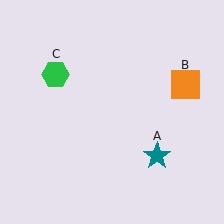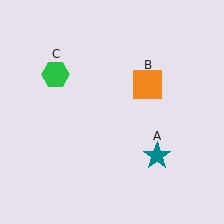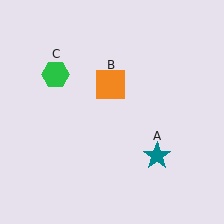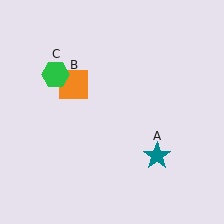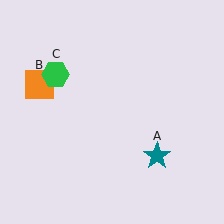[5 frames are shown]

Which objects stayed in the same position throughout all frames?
Teal star (object A) and green hexagon (object C) remained stationary.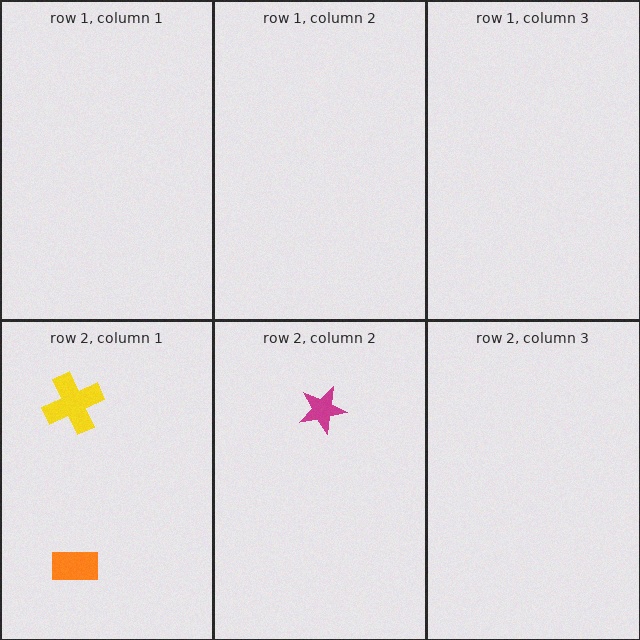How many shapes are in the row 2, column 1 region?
2.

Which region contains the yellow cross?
The row 2, column 1 region.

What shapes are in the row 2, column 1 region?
The orange rectangle, the yellow cross.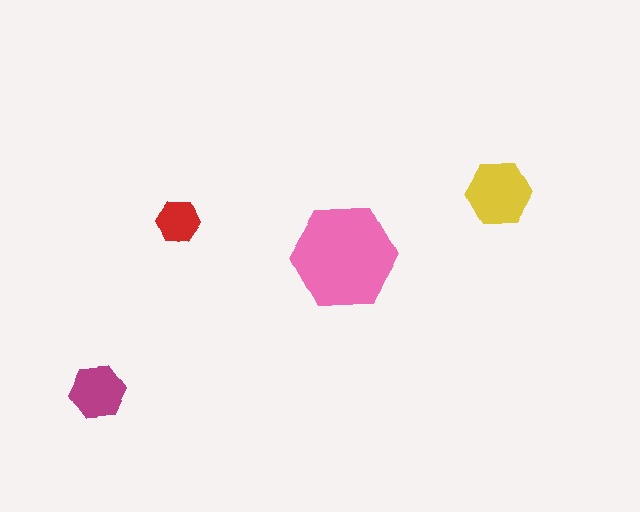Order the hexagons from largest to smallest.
the pink one, the yellow one, the magenta one, the red one.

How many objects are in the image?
There are 4 objects in the image.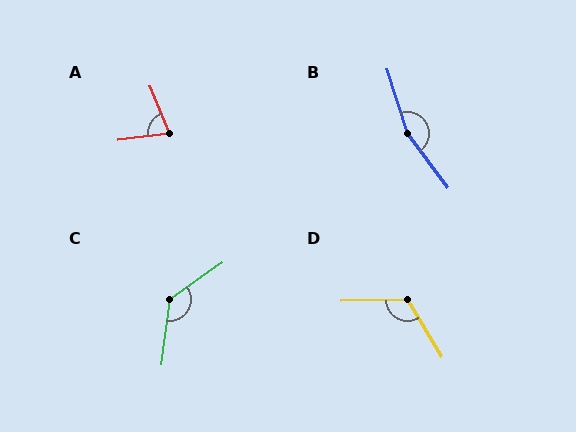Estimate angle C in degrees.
Approximately 132 degrees.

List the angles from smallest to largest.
A (75°), D (120°), C (132°), B (161°).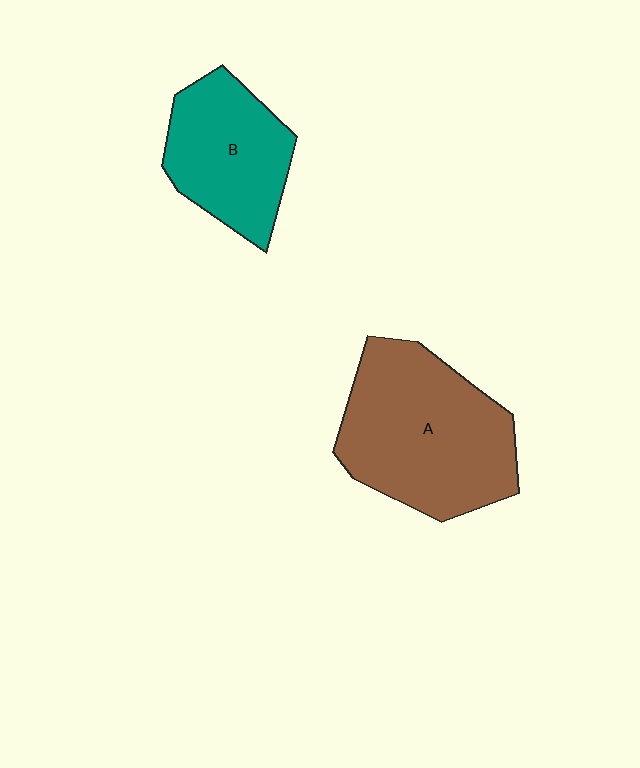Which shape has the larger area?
Shape A (brown).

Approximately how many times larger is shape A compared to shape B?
Approximately 1.5 times.